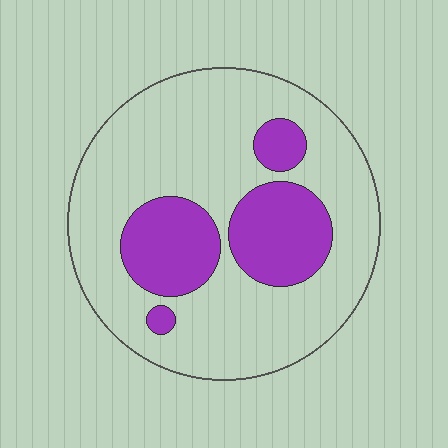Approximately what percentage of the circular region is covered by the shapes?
Approximately 25%.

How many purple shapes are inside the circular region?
4.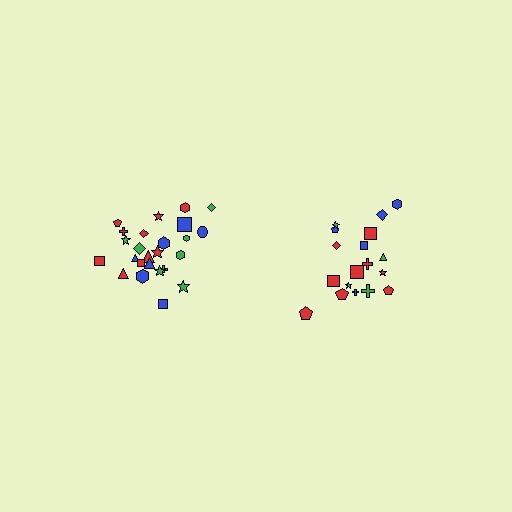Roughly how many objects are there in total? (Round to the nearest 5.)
Roughly 45 objects in total.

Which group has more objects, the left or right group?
The left group.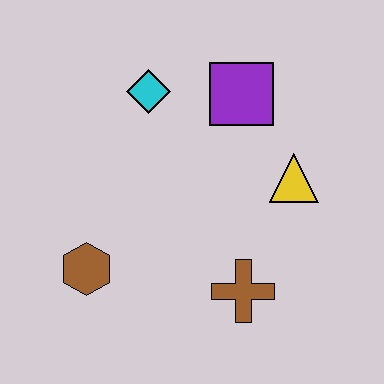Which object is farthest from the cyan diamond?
The brown cross is farthest from the cyan diamond.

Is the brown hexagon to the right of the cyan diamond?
No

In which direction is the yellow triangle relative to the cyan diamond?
The yellow triangle is to the right of the cyan diamond.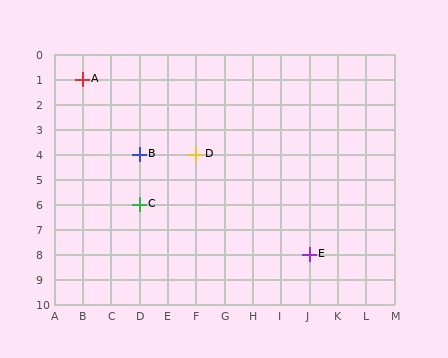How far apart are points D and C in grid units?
Points D and C are 2 columns and 2 rows apart (about 2.8 grid units diagonally).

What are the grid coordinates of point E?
Point E is at grid coordinates (J, 8).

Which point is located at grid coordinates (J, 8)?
Point E is at (J, 8).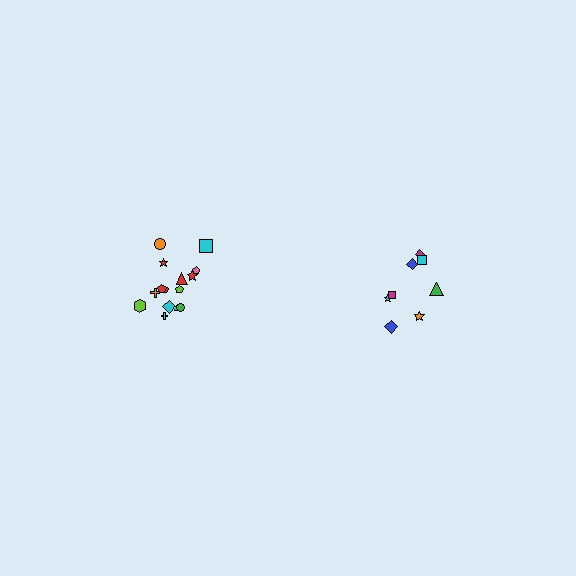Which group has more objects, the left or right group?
The left group.